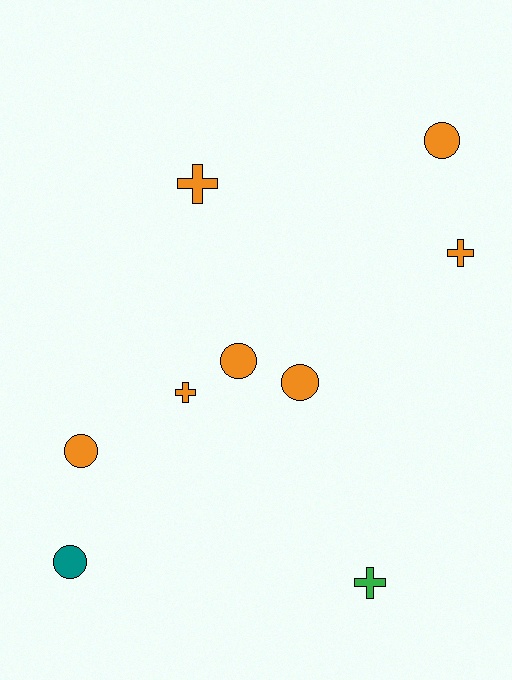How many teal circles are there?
There is 1 teal circle.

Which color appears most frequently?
Orange, with 7 objects.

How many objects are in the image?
There are 9 objects.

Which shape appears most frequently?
Circle, with 5 objects.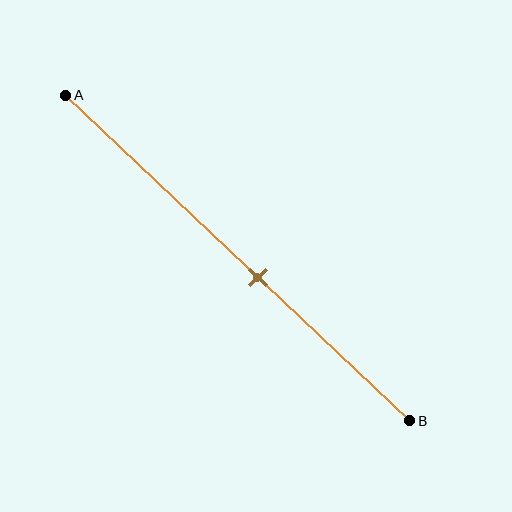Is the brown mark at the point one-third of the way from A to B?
No, the mark is at about 55% from A, not at the 33% one-third point.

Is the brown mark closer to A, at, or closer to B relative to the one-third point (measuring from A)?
The brown mark is closer to point B than the one-third point of segment AB.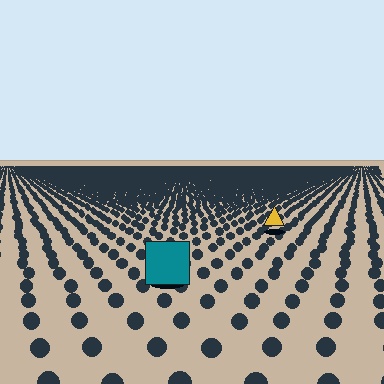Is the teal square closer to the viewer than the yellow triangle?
Yes. The teal square is closer — you can tell from the texture gradient: the ground texture is coarser near it.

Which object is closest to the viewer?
The teal square is closest. The texture marks near it are larger and more spread out.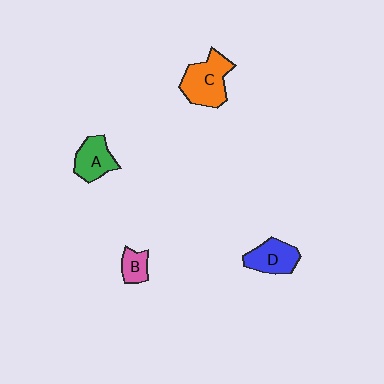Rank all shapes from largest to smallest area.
From largest to smallest: C (orange), D (blue), A (green), B (pink).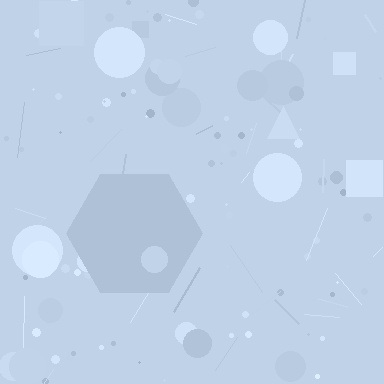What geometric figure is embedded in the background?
A hexagon is embedded in the background.